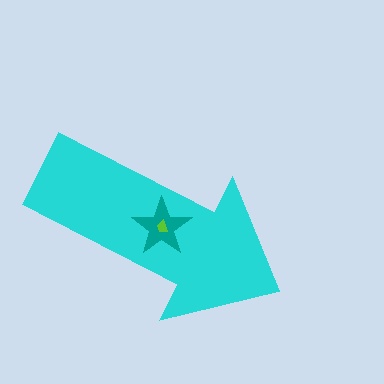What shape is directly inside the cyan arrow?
The teal star.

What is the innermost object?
The lime trapezoid.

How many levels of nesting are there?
3.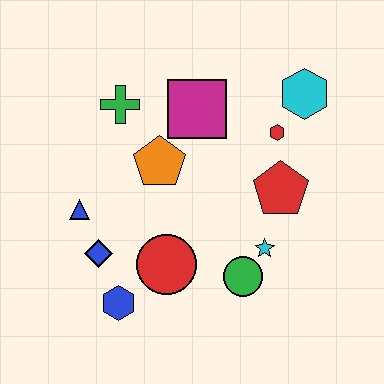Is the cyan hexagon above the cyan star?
Yes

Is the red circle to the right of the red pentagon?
No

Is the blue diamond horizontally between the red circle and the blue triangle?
Yes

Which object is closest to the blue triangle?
The blue diamond is closest to the blue triangle.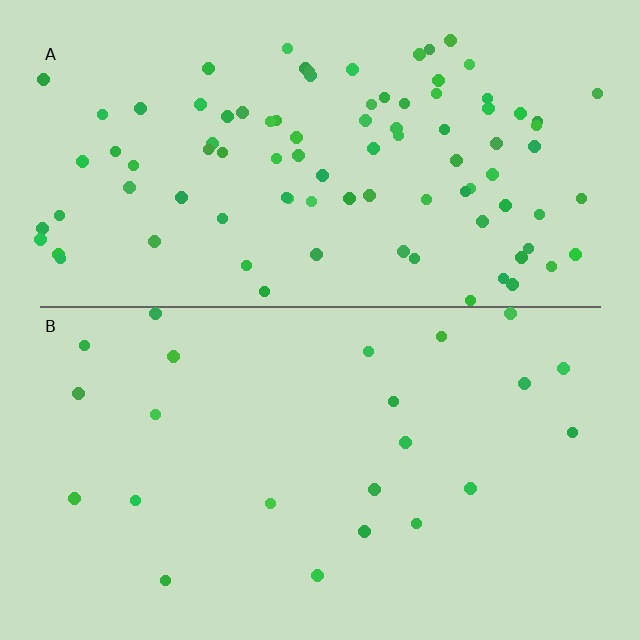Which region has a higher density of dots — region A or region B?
A (the top).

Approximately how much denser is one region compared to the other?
Approximately 4.0× — region A over region B.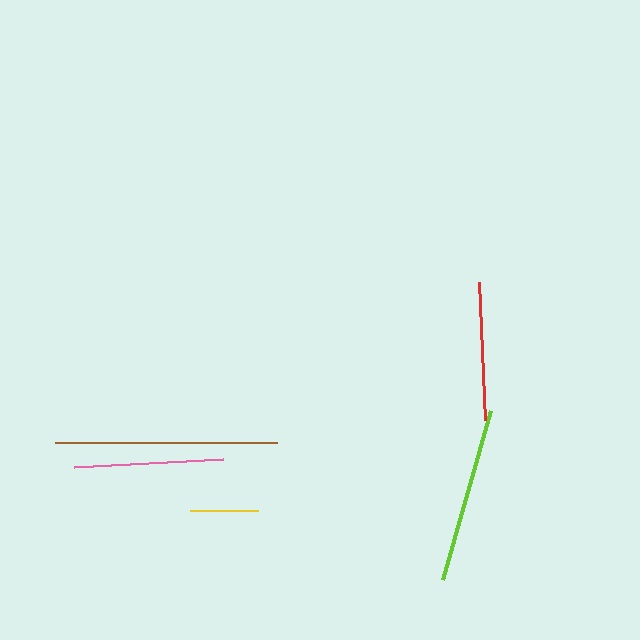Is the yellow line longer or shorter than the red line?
The red line is longer than the yellow line.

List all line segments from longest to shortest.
From longest to shortest: brown, lime, pink, red, yellow.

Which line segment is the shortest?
The yellow line is the shortest at approximately 68 pixels.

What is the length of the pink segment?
The pink segment is approximately 148 pixels long.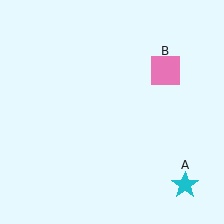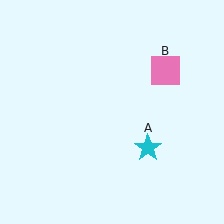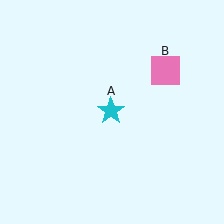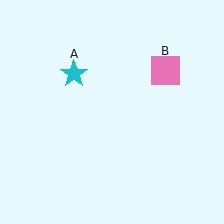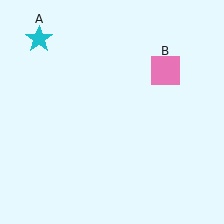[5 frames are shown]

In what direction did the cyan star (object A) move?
The cyan star (object A) moved up and to the left.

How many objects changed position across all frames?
1 object changed position: cyan star (object A).